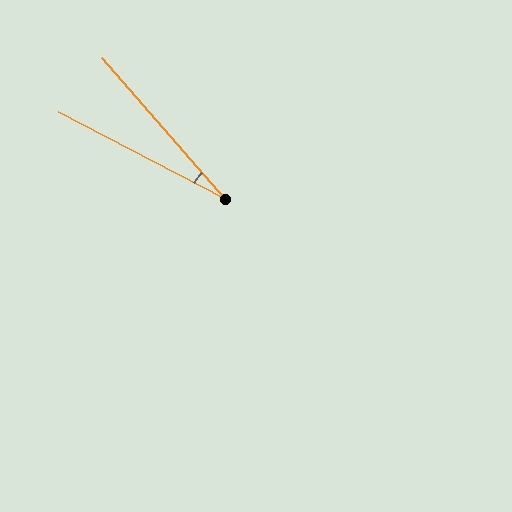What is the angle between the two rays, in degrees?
Approximately 21 degrees.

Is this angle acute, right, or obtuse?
It is acute.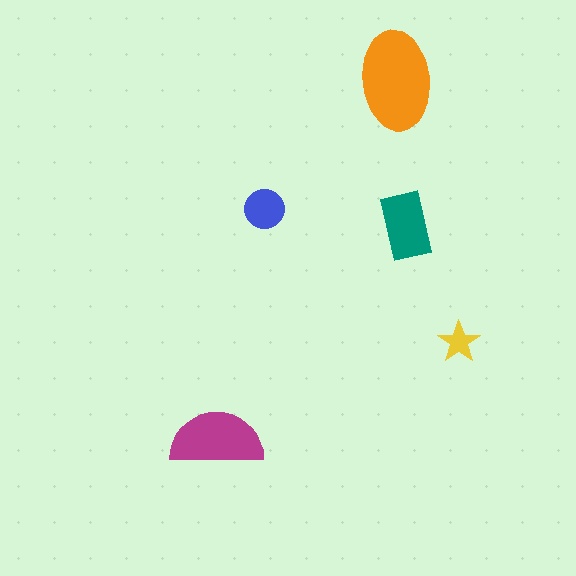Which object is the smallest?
The yellow star.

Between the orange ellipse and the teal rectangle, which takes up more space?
The orange ellipse.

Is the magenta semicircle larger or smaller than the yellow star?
Larger.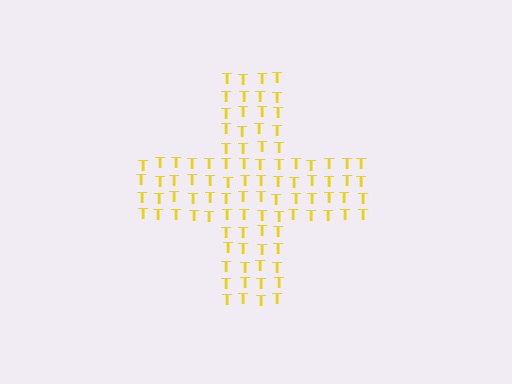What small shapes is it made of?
It is made of small letter T's.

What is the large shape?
The large shape is a cross.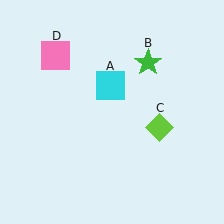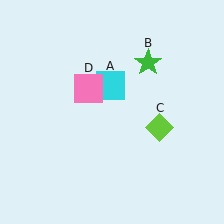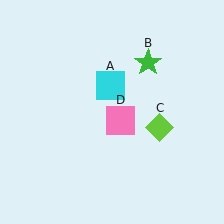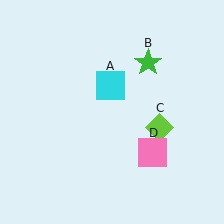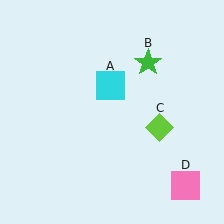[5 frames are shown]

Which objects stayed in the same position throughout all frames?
Cyan square (object A) and green star (object B) and lime diamond (object C) remained stationary.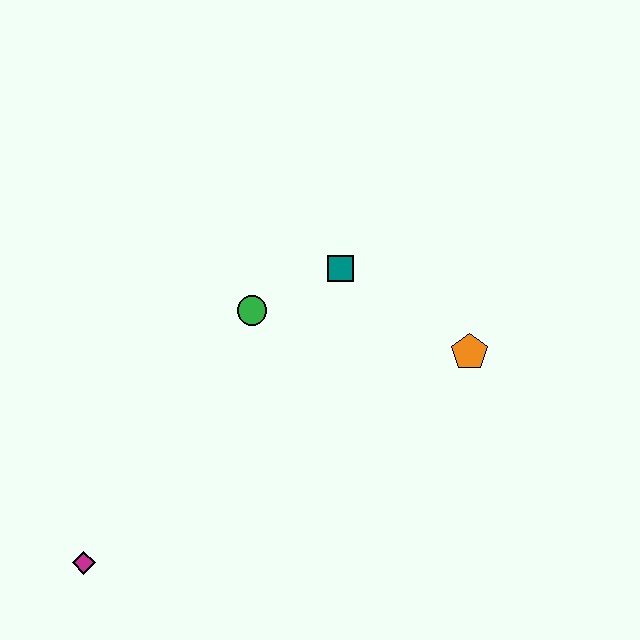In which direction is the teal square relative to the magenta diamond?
The teal square is above the magenta diamond.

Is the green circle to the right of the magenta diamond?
Yes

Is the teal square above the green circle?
Yes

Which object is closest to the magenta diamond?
The green circle is closest to the magenta diamond.